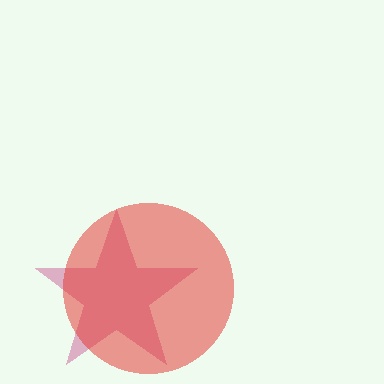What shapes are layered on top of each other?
The layered shapes are: a magenta star, a red circle.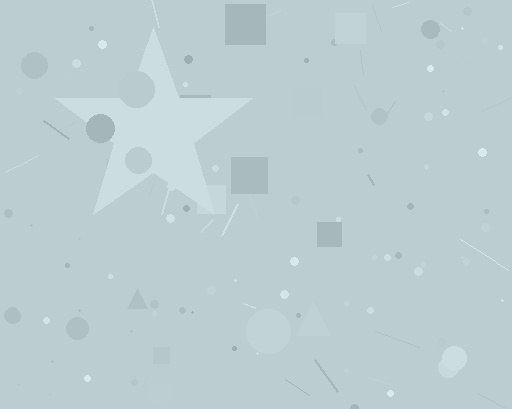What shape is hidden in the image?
A star is hidden in the image.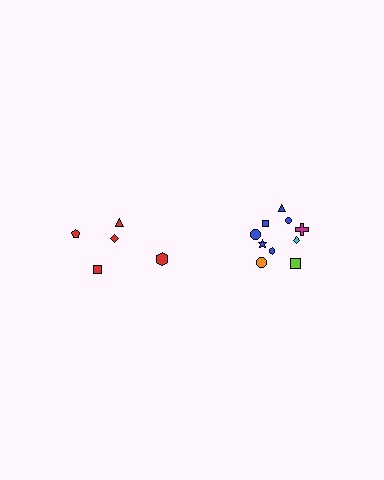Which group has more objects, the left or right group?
The right group.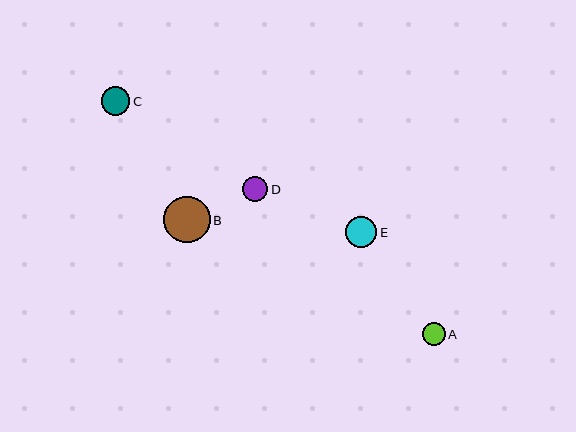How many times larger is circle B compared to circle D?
Circle B is approximately 1.9 times the size of circle D.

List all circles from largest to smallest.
From largest to smallest: B, E, C, D, A.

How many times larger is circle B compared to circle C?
Circle B is approximately 1.6 times the size of circle C.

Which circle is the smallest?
Circle A is the smallest with a size of approximately 22 pixels.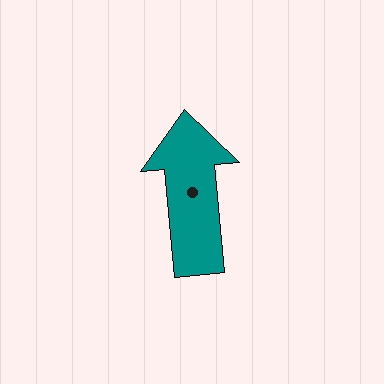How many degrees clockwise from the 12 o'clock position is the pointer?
Approximately 355 degrees.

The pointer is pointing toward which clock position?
Roughly 12 o'clock.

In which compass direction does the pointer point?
North.